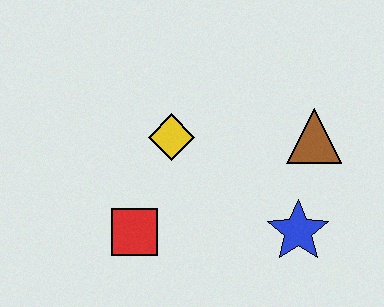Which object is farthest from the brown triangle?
The red square is farthest from the brown triangle.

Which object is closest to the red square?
The yellow diamond is closest to the red square.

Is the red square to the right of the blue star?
No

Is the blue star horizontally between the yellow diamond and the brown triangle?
Yes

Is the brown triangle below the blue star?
No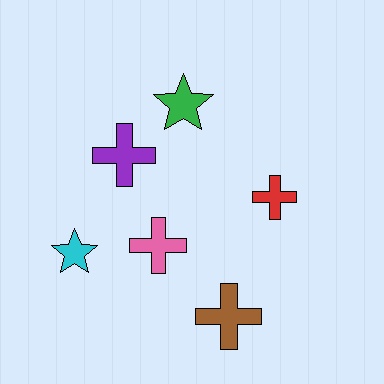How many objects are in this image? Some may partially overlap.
There are 6 objects.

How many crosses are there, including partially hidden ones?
There are 4 crosses.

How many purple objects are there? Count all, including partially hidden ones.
There is 1 purple object.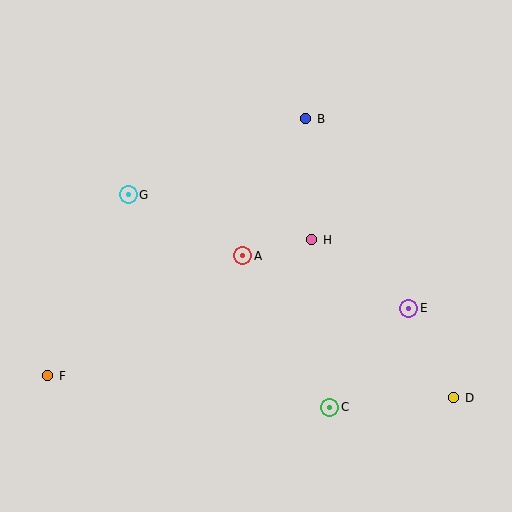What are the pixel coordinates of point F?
Point F is at (48, 376).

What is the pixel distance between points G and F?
The distance between G and F is 198 pixels.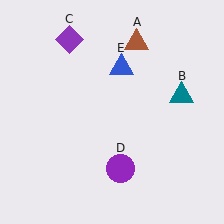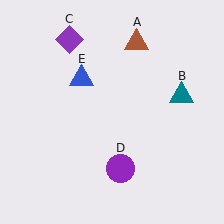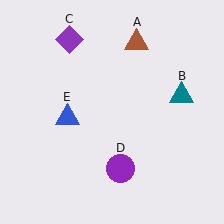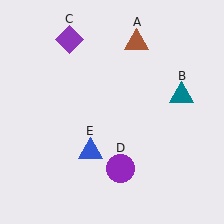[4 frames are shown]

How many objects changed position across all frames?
1 object changed position: blue triangle (object E).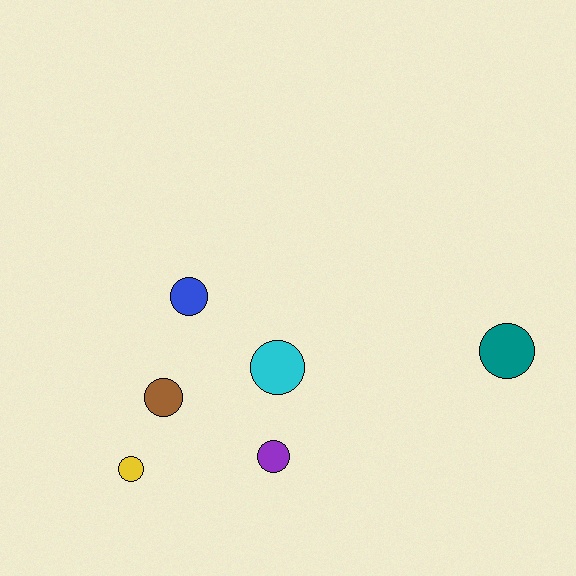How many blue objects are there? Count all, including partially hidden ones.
There is 1 blue object.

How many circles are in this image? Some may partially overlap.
There are 6 circles.